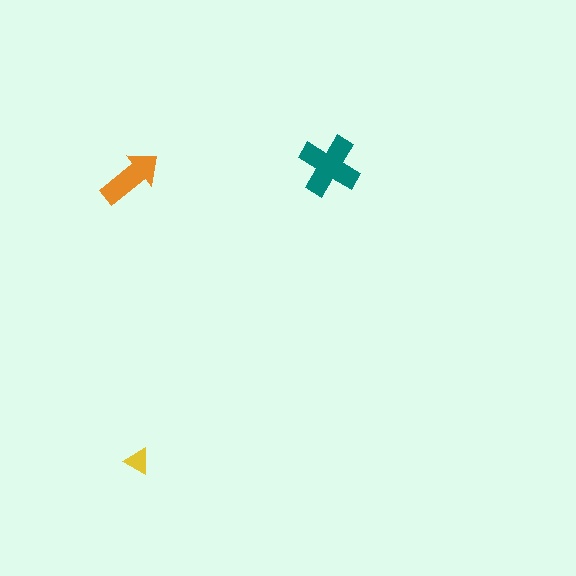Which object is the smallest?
The yellow triangle.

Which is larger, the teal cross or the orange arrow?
The teal cross.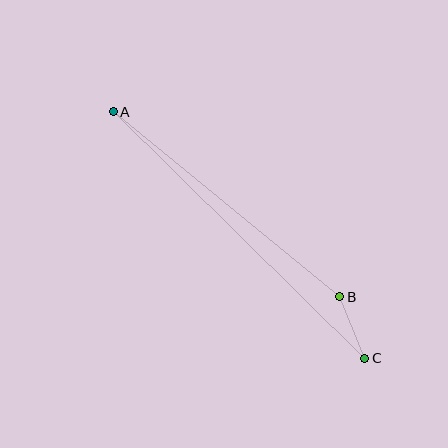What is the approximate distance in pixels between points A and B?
The distance between A and B is approximately 293 pixels.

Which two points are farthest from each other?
Points A and C are farthest from each other.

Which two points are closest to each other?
Points B and C are closest to each other.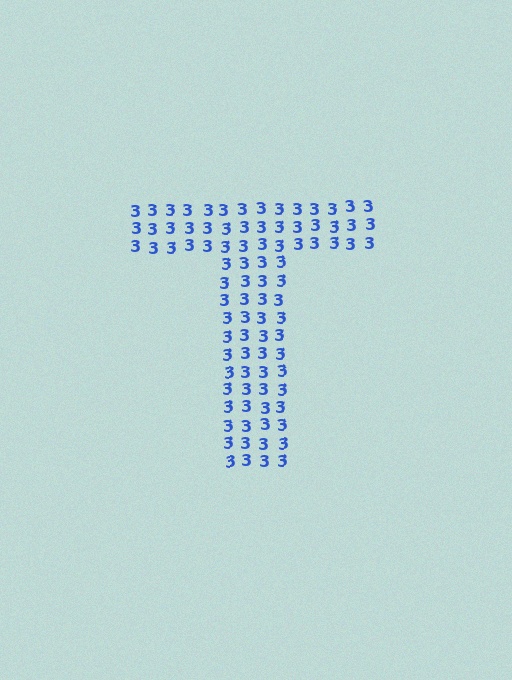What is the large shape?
The large shape is the letter T.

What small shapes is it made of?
It is made of small digit 3's.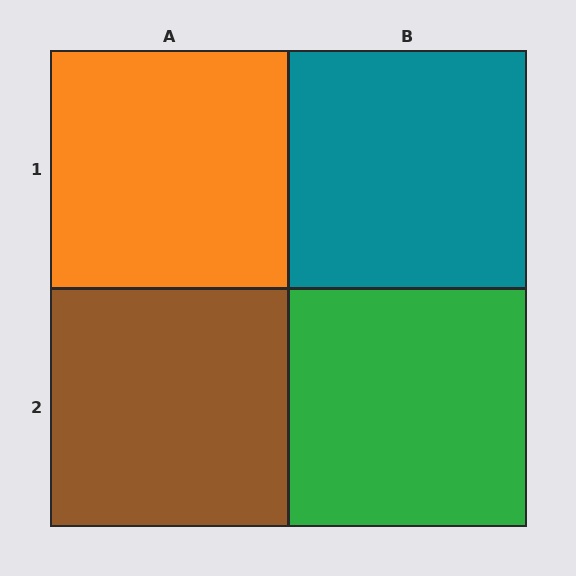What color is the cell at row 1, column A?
Orange.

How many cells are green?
1 cell is green.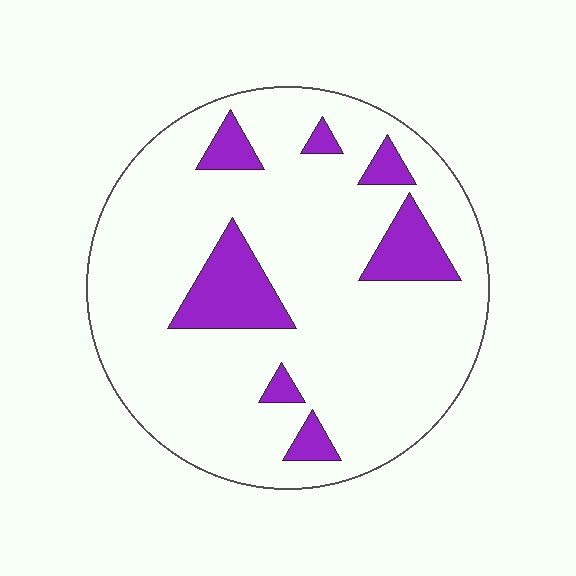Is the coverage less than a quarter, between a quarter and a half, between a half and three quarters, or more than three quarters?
Less than a quarter.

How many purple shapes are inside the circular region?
7.